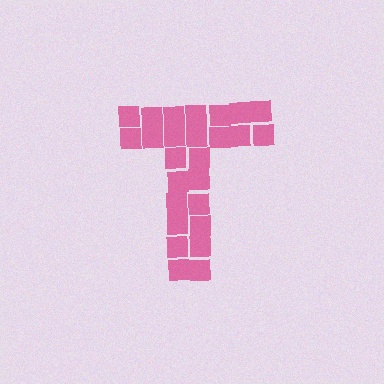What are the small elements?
The small elements are squares.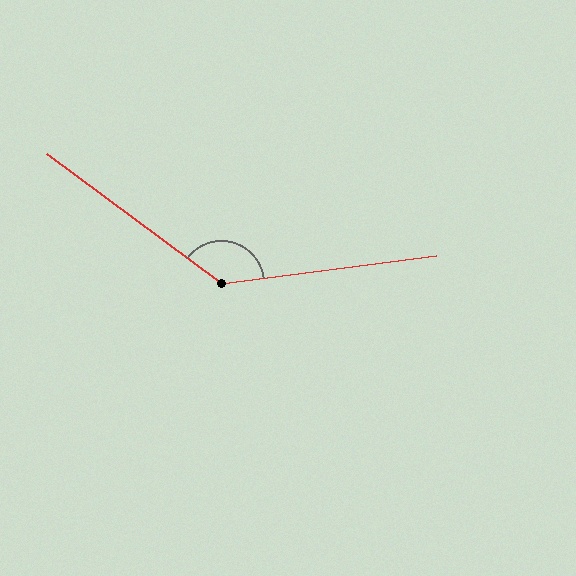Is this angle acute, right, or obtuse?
It is obtuse.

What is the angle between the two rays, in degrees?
Approximately 136 degrees.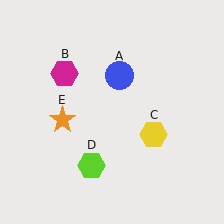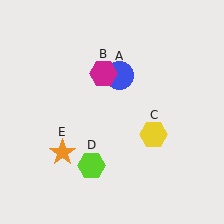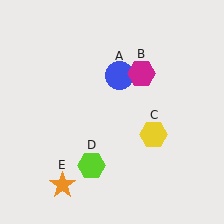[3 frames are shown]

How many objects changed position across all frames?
2 objects changed position: magenta hexagon (object B), orange star (object E).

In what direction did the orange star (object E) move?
The orange star (object E) moved down.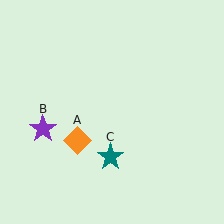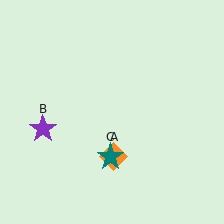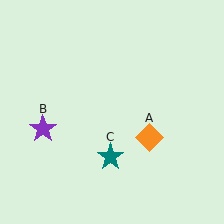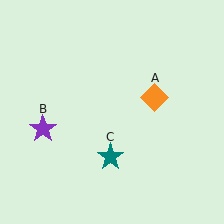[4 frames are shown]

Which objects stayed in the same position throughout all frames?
Purple star (object B) and teal star (object C) remained stationary.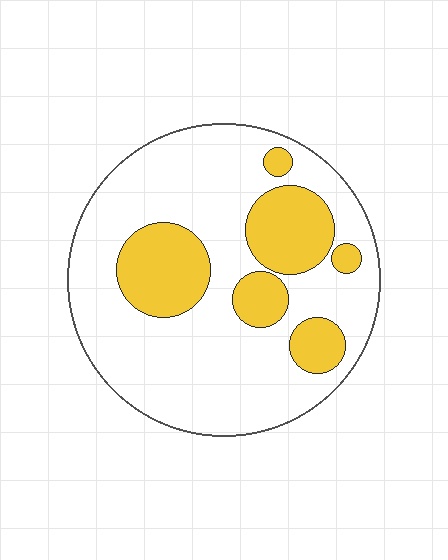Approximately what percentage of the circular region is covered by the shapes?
Approximately 25%.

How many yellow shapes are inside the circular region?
6.